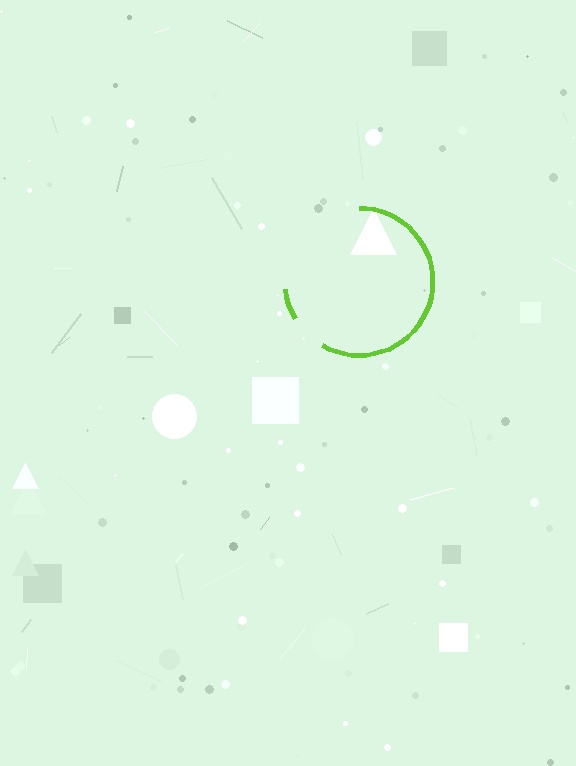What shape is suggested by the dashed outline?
The dashed outline suggests a circle.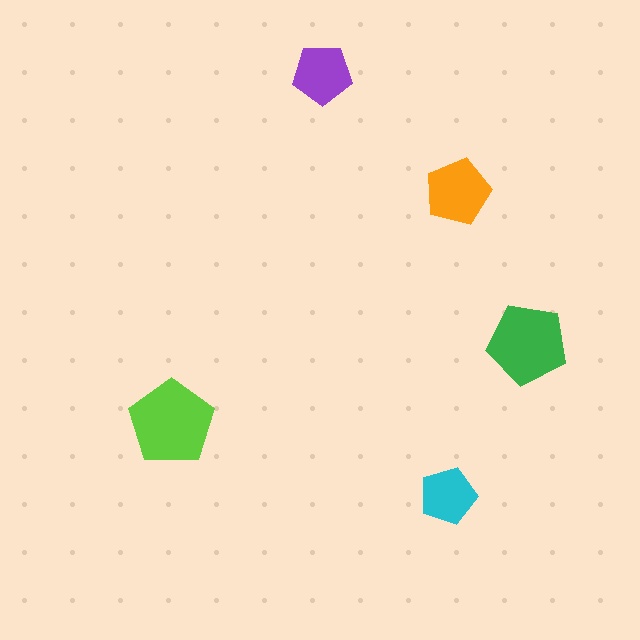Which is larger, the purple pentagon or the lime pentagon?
The lime one.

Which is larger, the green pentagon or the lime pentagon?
The lime one.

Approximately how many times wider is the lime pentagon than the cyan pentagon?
About 1.5 times wider.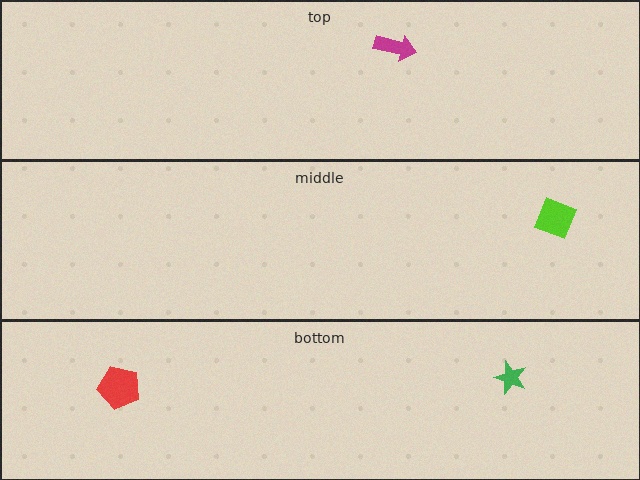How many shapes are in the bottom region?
2.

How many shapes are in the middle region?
1.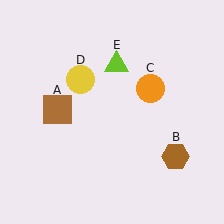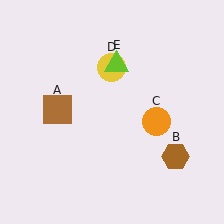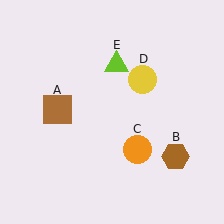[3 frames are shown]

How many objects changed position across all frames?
2 objects changed position: orange circle (object C), yellow circle (object D).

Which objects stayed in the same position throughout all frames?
Brown square (object A) and brown hexagon (object B) and lime triangle (object E) remained stationary.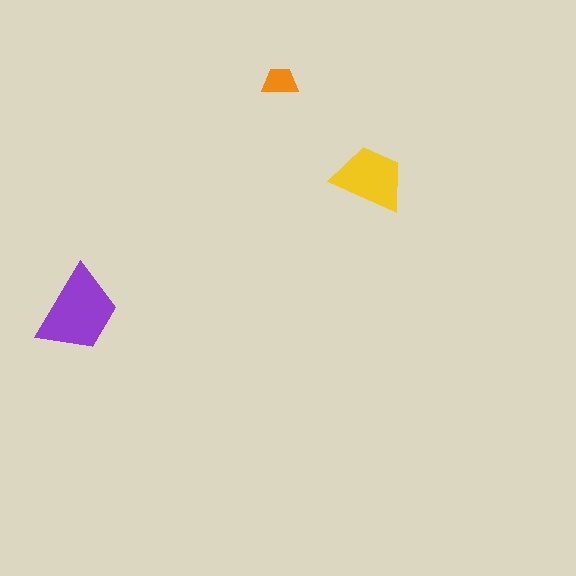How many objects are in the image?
There are 3 objects in the image.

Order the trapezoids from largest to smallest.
the purple one, the yellow one, the orange one.